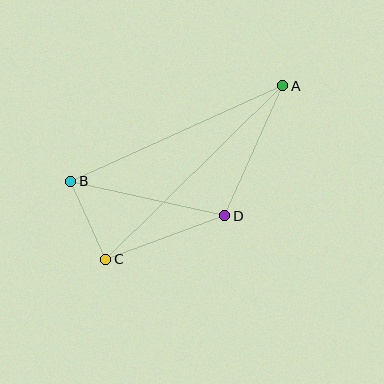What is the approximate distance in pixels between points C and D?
The distance between C and D is approximately 127 pixels.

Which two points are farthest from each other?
Points A and C are farthest from each other.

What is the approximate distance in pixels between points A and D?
The distance between A and D is approximately 142 pixels.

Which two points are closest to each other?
Points B and C are closest to each other.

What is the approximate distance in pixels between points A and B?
The distance between A and B is approximately 232 pixels.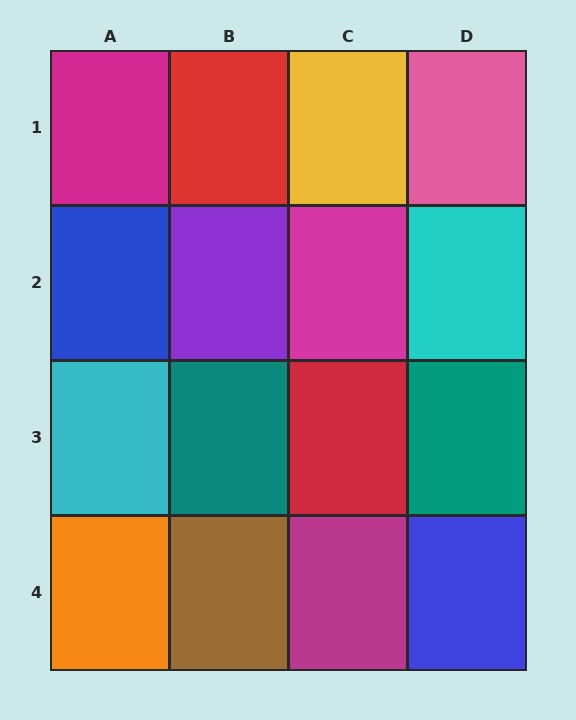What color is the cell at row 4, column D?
Blue.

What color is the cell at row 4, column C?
Magenta.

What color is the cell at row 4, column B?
Brown.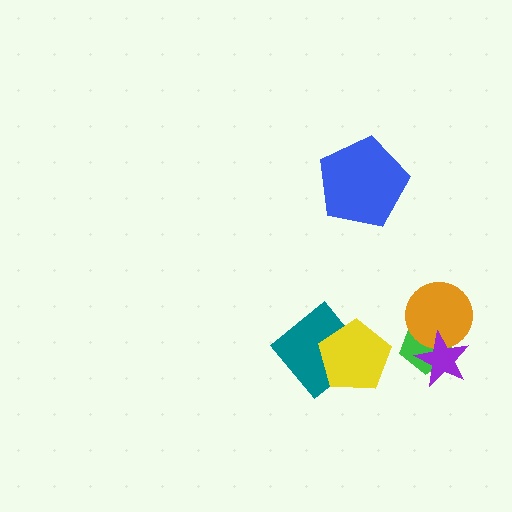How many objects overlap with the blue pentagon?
0 objects overlap with the blue pentagon.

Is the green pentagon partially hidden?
Yes, it is partially covered by another shape.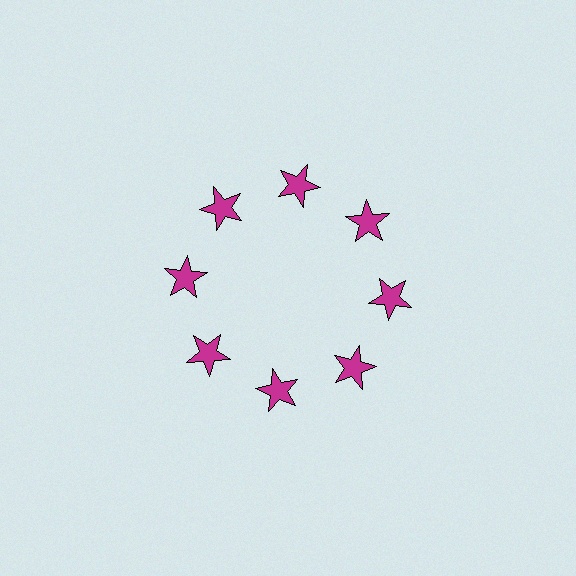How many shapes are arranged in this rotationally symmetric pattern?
There are 8 shapes, arranged in 8 groups of 1.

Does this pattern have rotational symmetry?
Yes, this pattern has 8-fold rotational symmetry. It looks the same after rotating 45 degrees around the center.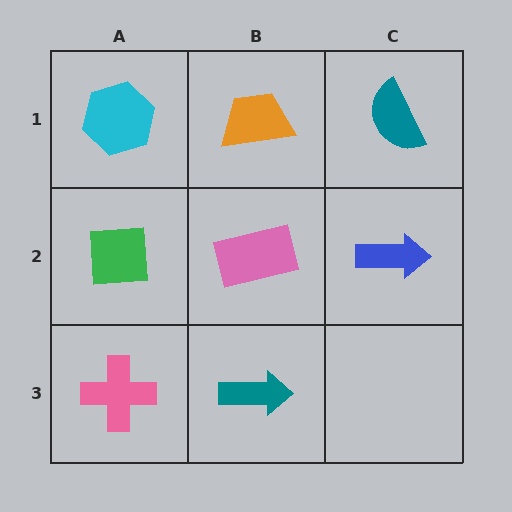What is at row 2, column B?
A pink rectangle.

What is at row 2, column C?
A blue arrow.